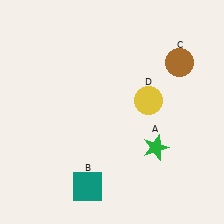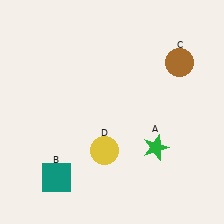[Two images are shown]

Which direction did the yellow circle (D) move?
The yellow circle (D) moved down.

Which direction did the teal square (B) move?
The teal square (B) moved left.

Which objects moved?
The objects that moved are: the teal square (B), the yellow circle (D).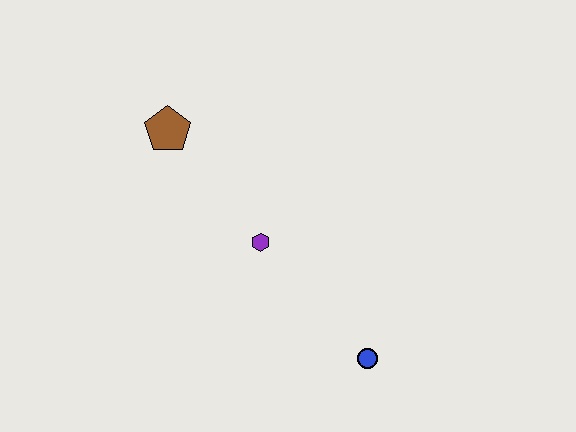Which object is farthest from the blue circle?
The brown pentagon is farthest from the blue circle.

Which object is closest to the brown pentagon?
The purple hexagon is closest to the brown pentagon.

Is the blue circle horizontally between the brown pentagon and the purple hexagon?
No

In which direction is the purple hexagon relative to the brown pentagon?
The purple hexagon is below the brown pentagon.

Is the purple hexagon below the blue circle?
No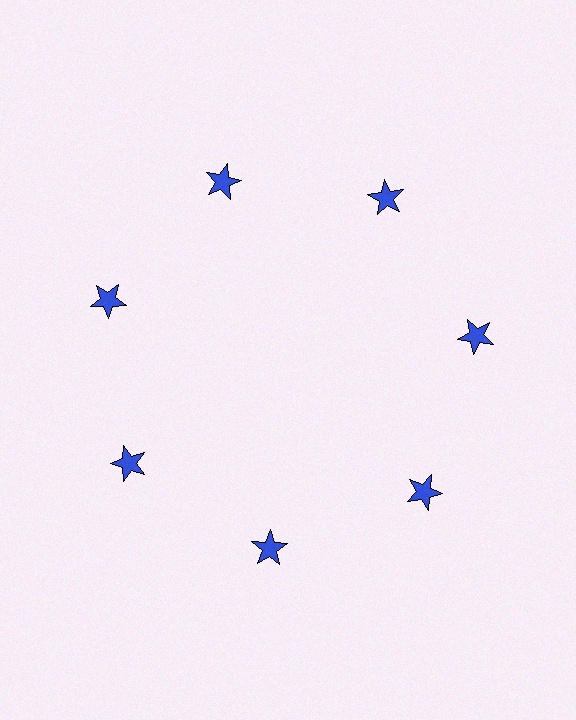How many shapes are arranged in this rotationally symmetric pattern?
There are 7 shapes, arranged in 7 groups of 1.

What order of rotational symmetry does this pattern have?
This pattern has 7-fold rotational symmetry.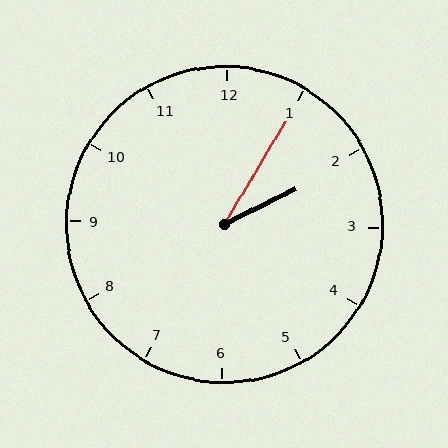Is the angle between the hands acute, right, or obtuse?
It is acute.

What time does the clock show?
2:05.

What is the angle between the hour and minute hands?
Approximately 32 degrees.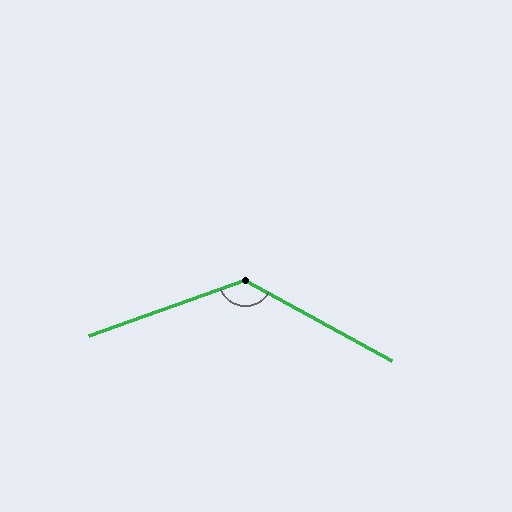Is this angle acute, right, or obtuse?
It is obtuse.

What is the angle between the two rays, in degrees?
Approximately 131 degrees.